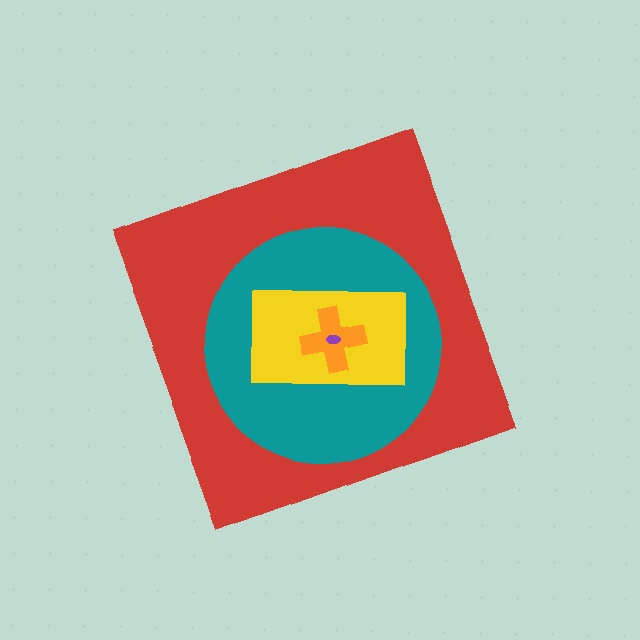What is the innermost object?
The purple ellipse.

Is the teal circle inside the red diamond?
Yes.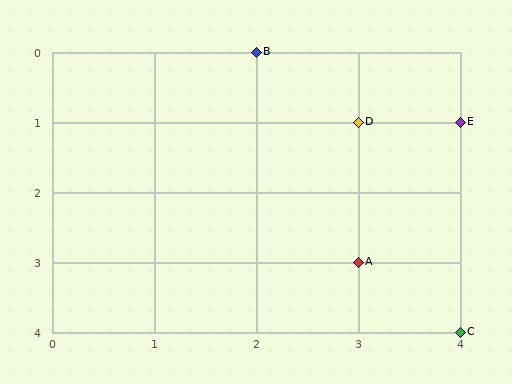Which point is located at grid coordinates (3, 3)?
Point A is at (3, 3).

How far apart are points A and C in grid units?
Points A and C are 1 column and 1 row apart (about 1.4 grid units diagonally).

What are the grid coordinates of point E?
Point E is at grid coordinates (4, 1).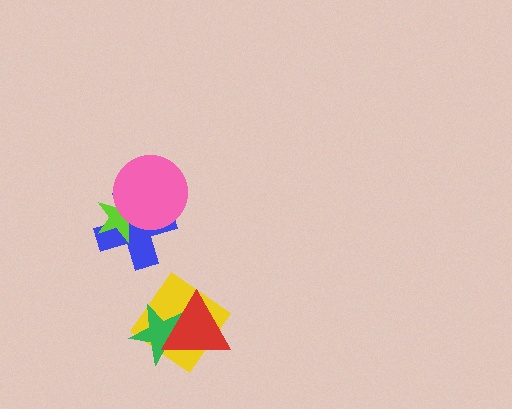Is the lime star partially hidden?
Yes, it is partially covered by another shape.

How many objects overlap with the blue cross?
2 objects overlap with the blue cross.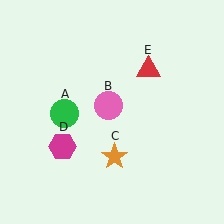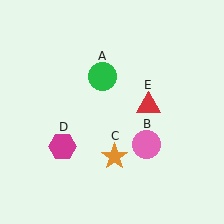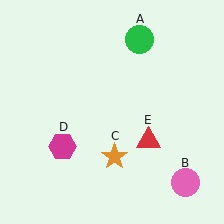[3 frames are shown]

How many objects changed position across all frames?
3 objects changed position: green circle (object A), pink circle (object B), red triangle (object E).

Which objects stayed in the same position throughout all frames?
Orange star (object C) and magenta hexagon (object D) remained stationary.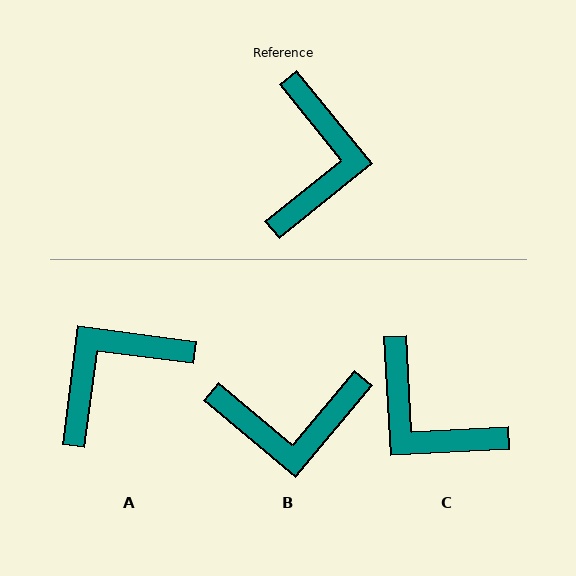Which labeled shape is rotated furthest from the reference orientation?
A, about 134 degrees away.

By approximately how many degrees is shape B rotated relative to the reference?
Approximately 79 degrees clockwise.